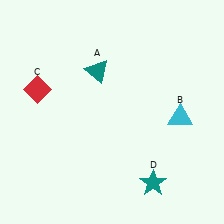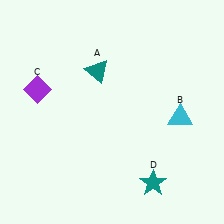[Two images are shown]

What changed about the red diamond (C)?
In Image 1, C is red. In Image 2, it changed to purple.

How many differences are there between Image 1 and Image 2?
There is 1 difference between the two images.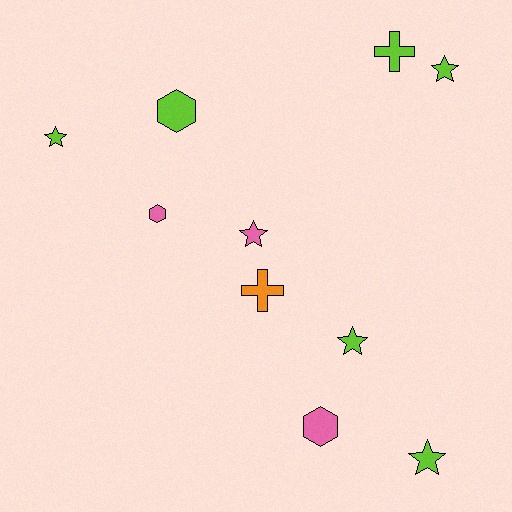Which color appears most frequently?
Lime, with 6 objects.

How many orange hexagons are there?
There are no orange hexagons.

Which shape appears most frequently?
Star, with 5 objects.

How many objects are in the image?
There are 10 objects.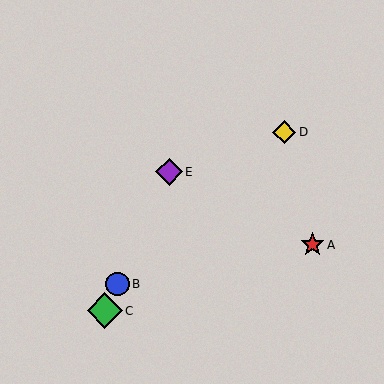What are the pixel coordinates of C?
Object C is at (105, 311).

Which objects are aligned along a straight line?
Objects B, C, E are aligned along a straight line.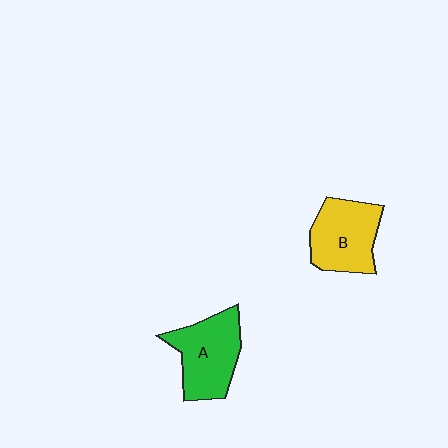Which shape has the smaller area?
Shape B (yellow).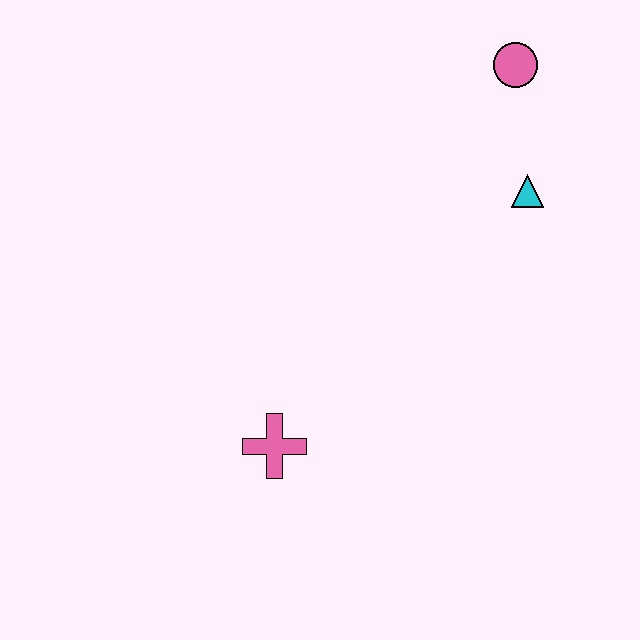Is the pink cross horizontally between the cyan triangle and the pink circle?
No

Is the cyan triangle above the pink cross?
Yes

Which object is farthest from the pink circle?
The pink cross is farthest from the pink circle.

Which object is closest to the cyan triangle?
The pink circle is closest to the cyan triangle.